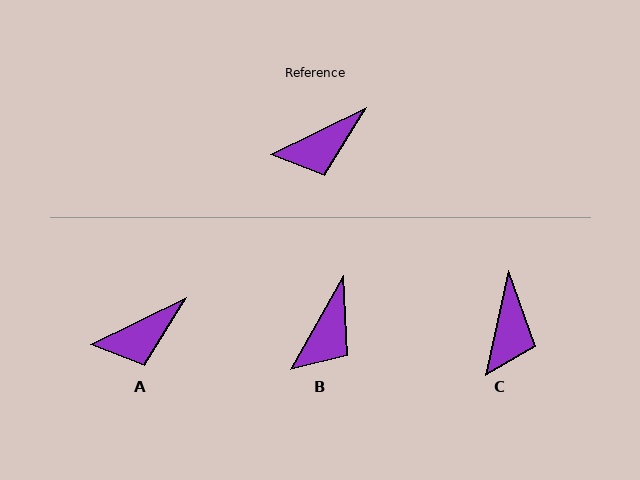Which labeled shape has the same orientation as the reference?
A.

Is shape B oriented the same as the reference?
No, it is off by about 34 degrees.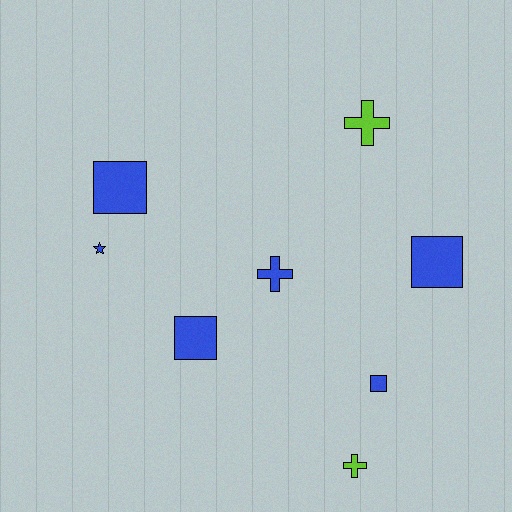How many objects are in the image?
There are 8 objects.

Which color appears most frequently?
Blue, with 6 objects.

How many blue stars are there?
There is 1 blue star.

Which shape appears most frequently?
Square, with 4 objects.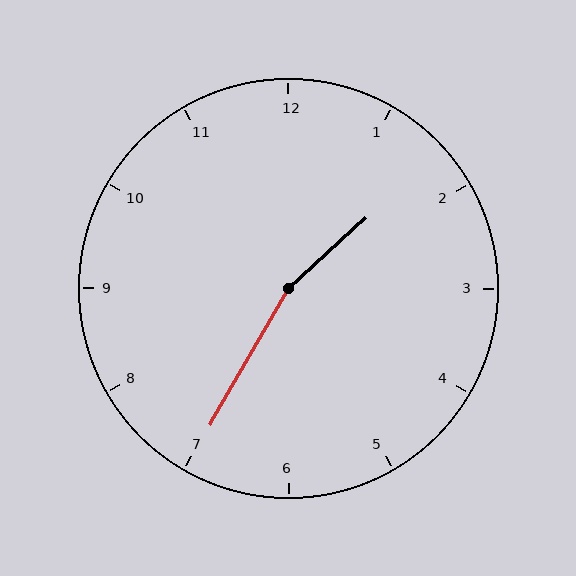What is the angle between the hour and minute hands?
Approximately 162 degrees.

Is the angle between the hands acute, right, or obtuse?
It is obtuse.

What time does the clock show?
1:35.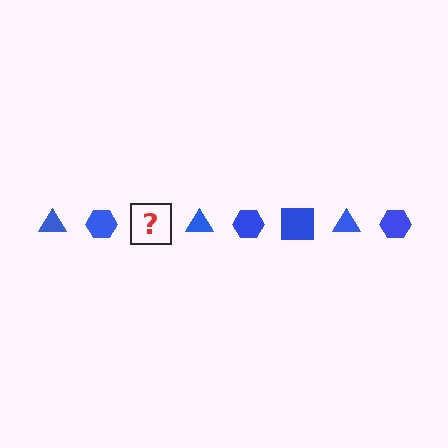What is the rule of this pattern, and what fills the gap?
The rule is that the pattern cycles through triangle, hexagon, square shapes in blue. The gap should be filled with a blue square.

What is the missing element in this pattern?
The missing element is a blue square.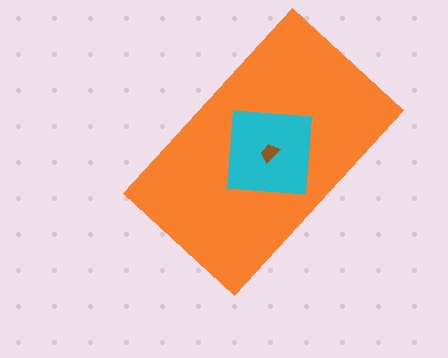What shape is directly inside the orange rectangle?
The cyan square.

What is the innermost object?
The brown trapezoid.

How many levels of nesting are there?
3.